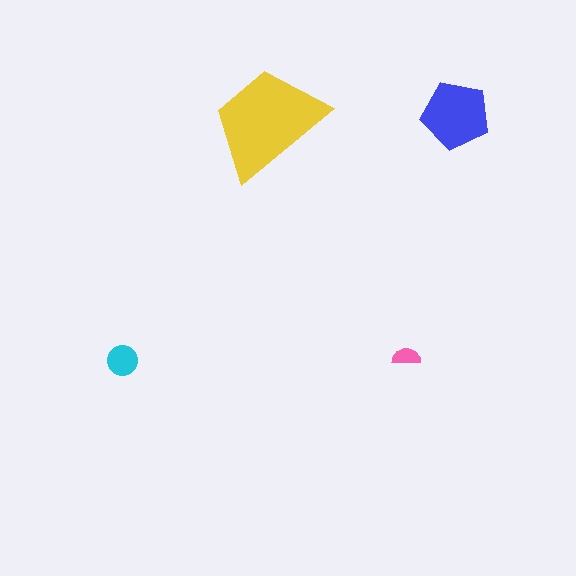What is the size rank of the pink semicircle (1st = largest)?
4th.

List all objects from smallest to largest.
The pink semicircle, the cyan circle, the blue pentagon, the yellow trapezoid.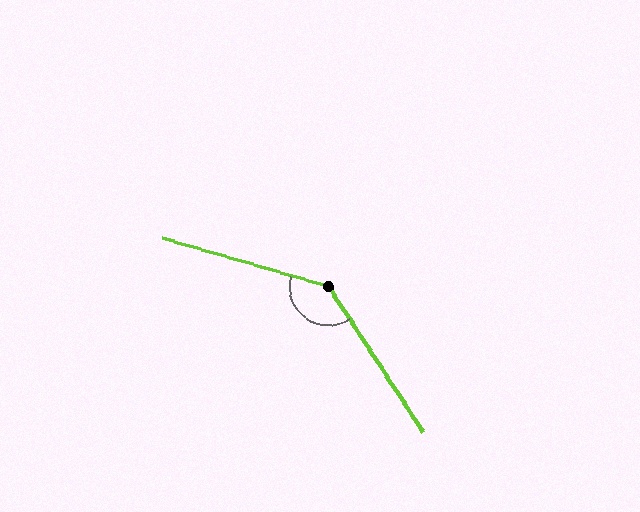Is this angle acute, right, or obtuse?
It is obtuse.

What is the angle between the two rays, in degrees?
Approximately 139 degrees.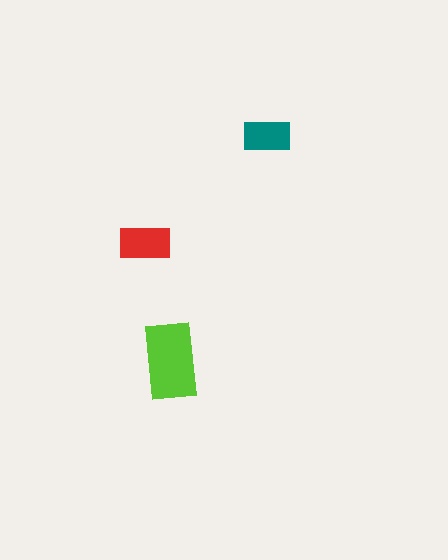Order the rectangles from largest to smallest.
the lime one, the red one, the teal one.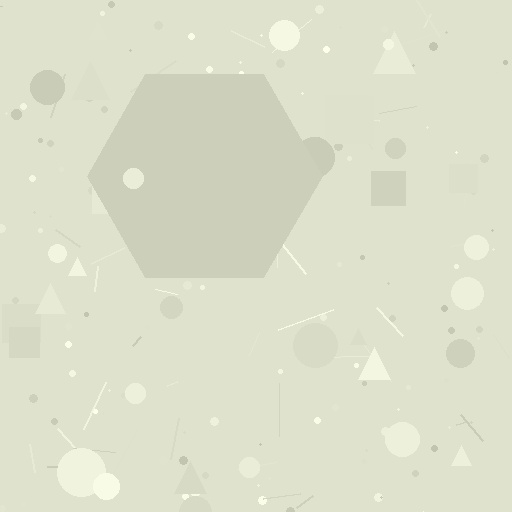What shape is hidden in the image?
A hexagon is hidden in the image.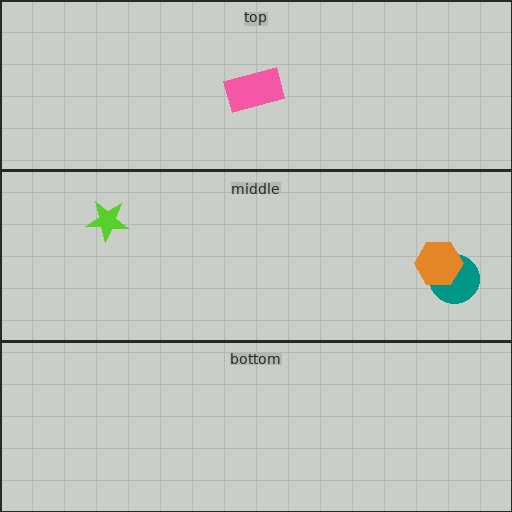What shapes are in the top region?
The pink rectangle.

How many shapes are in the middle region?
3.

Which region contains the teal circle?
The middle region.